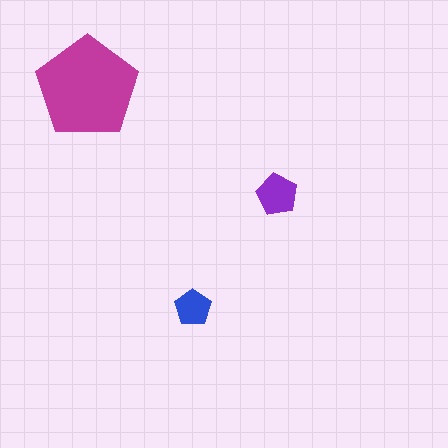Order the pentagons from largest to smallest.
the magenta one, the purple one, the blue one.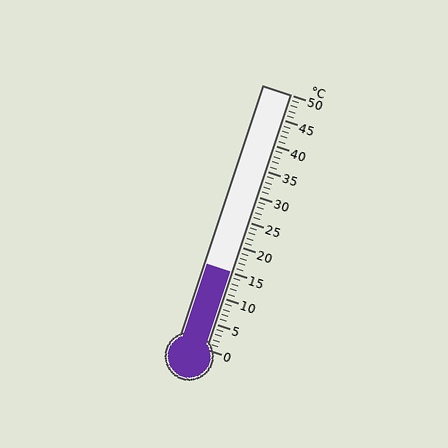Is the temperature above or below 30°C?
The temperature is below 30°C.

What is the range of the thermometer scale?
The thermometer scale ranges from 0°C to 50°C.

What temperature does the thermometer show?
The thermometer shows approximately 15°C.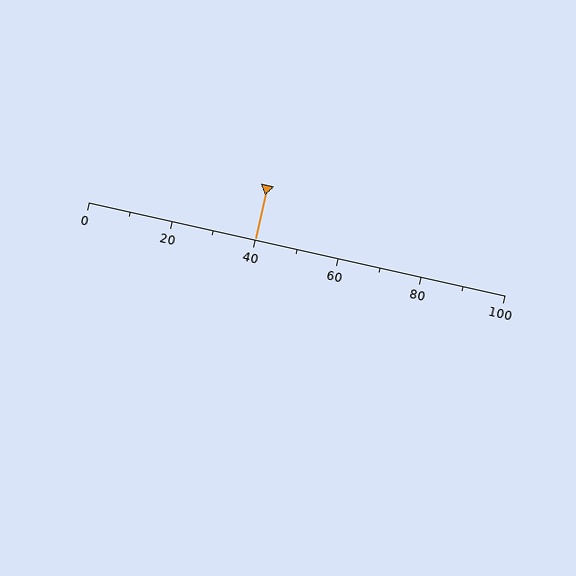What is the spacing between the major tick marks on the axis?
The major ticks are spaced 20 apart.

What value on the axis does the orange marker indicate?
The marker indicates approximately 40.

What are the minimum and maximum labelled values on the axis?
The axis runs from 0 to 100.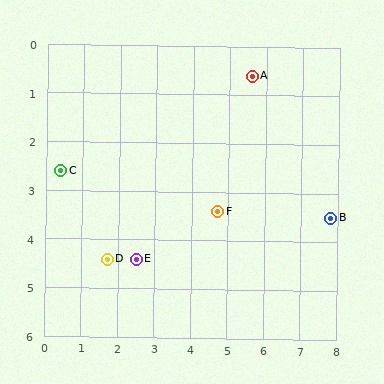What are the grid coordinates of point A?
Point A is at approximately (5.6, 0.6).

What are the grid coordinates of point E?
Point E is at approximately (2.5, 4.4).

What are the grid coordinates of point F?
Point F is at approximately (4.7, 3.4).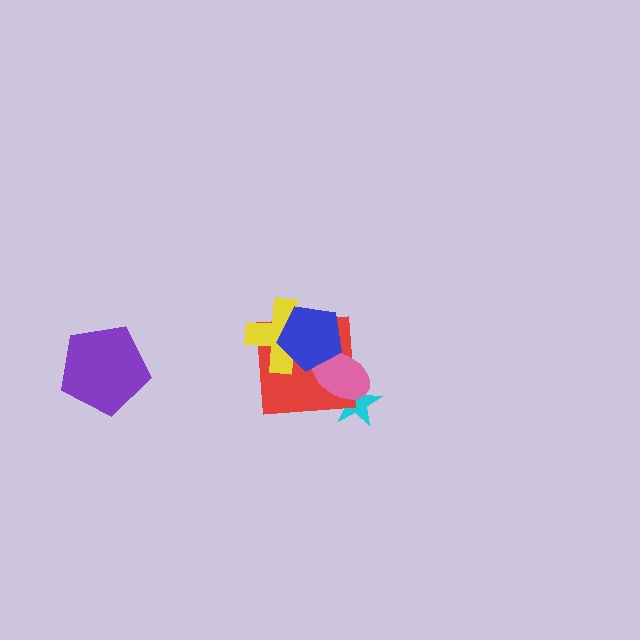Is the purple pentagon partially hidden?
No, no other shape covers it.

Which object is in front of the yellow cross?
The blue pentagon is in front of the yellow cross.